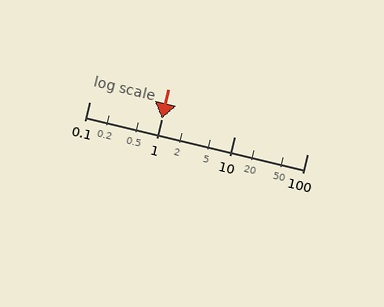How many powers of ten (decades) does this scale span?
The scale spans 3 decades, from 0.1 to 100.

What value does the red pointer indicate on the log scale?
The pointer indicates approximately 0.99.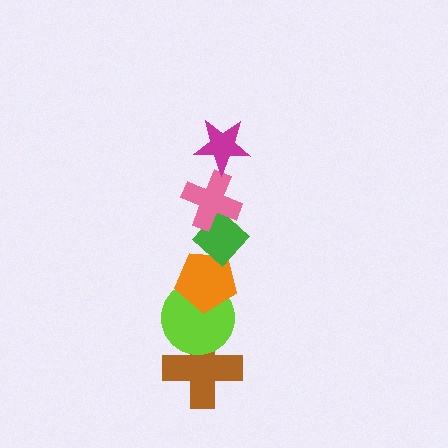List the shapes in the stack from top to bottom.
From top to bottom: the magenta star, the pink cross, the green diamond, the orange pentagon, the lime circle, the brown cross.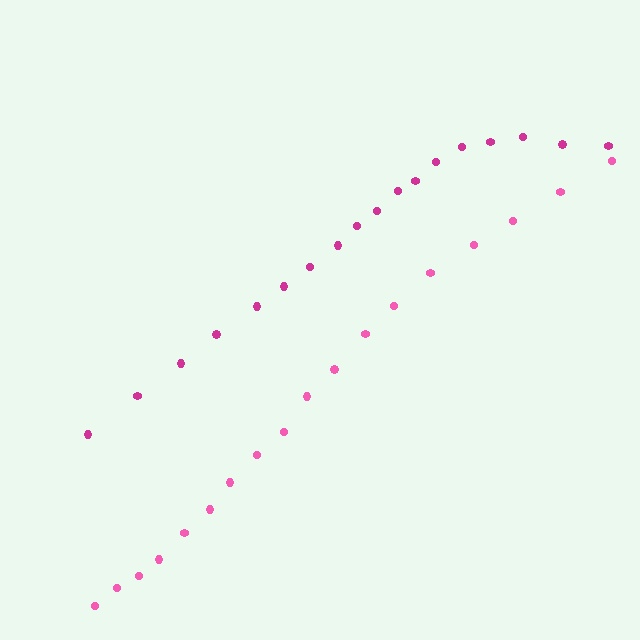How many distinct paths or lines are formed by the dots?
There are 2 distinct paths.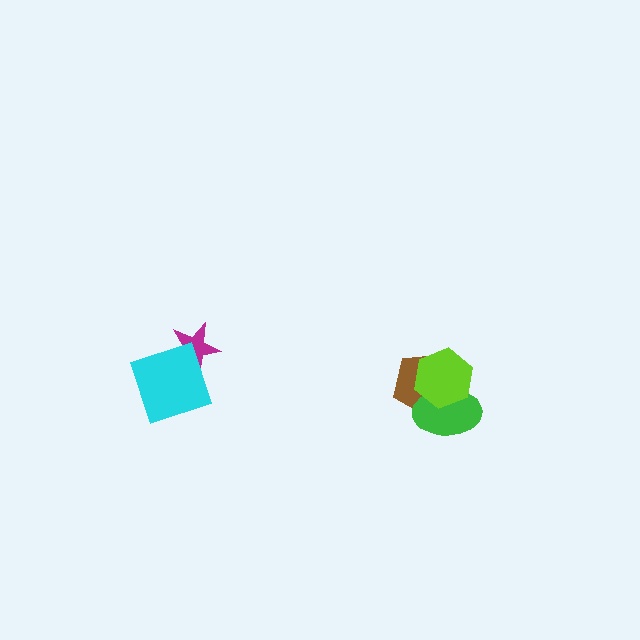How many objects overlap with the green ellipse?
2 objects overlap with the green ellipse.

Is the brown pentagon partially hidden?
Yes, it is partially covered by another shape.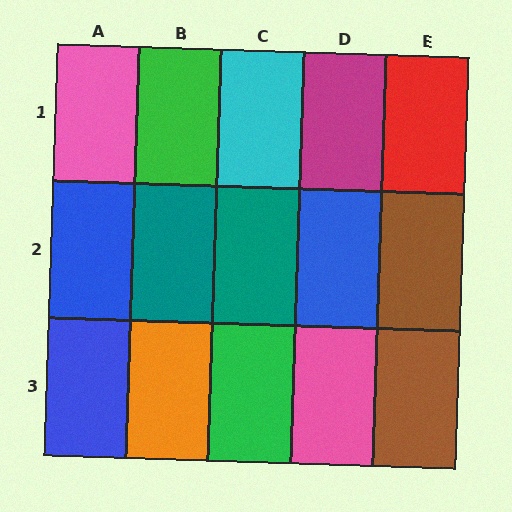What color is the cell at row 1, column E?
Red.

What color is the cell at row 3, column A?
Blue.